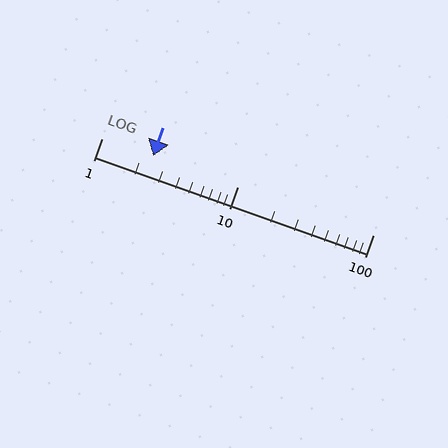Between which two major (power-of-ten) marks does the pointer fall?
The pointer is between 1 and 10.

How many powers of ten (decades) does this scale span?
The scale spans 2 decades, from 1 to 100.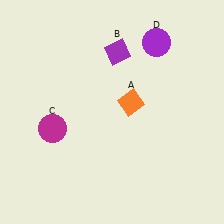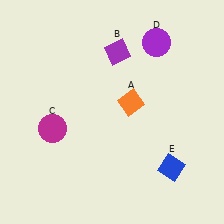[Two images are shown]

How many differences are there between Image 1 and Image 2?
There is 1 difference between the two images.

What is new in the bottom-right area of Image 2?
A blue diamond (E) was added in the bottom-right area of Image 2.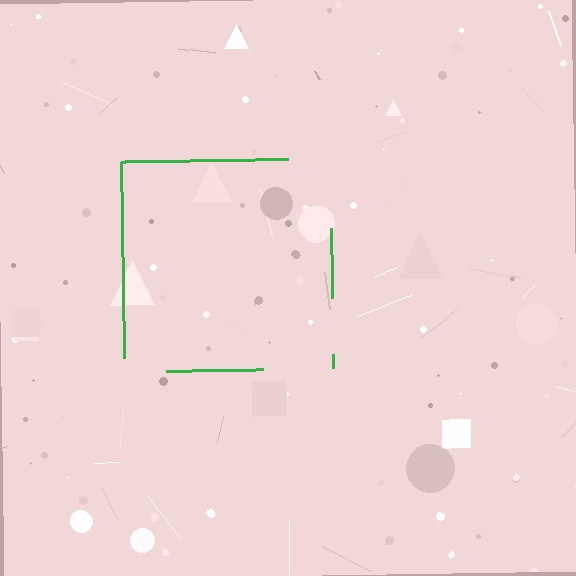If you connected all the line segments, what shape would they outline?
They would outline a square.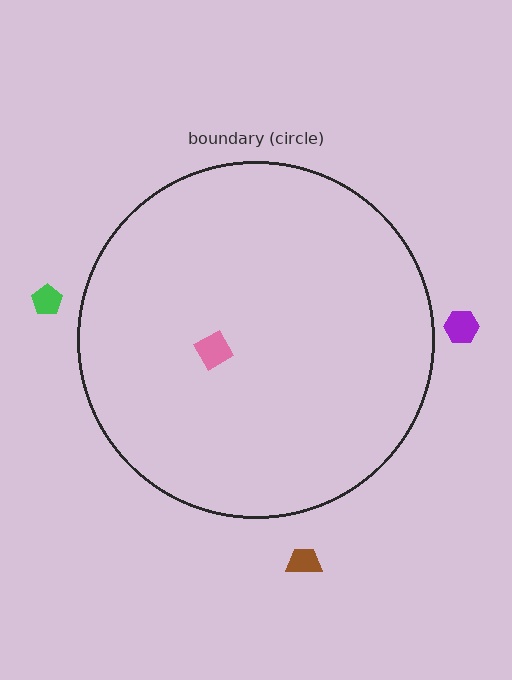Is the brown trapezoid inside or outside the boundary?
Outside.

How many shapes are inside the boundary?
1 inside, 3 outside.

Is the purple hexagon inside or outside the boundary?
Outside.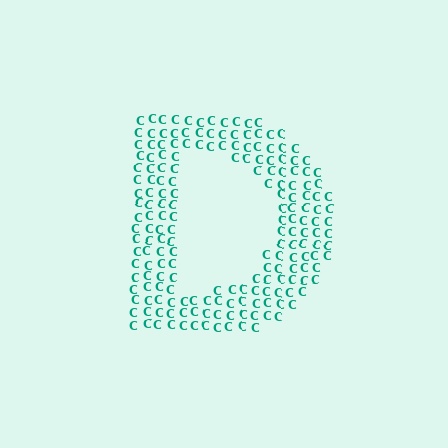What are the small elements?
The small elements are letter C's.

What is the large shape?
The large shape is the letter D.